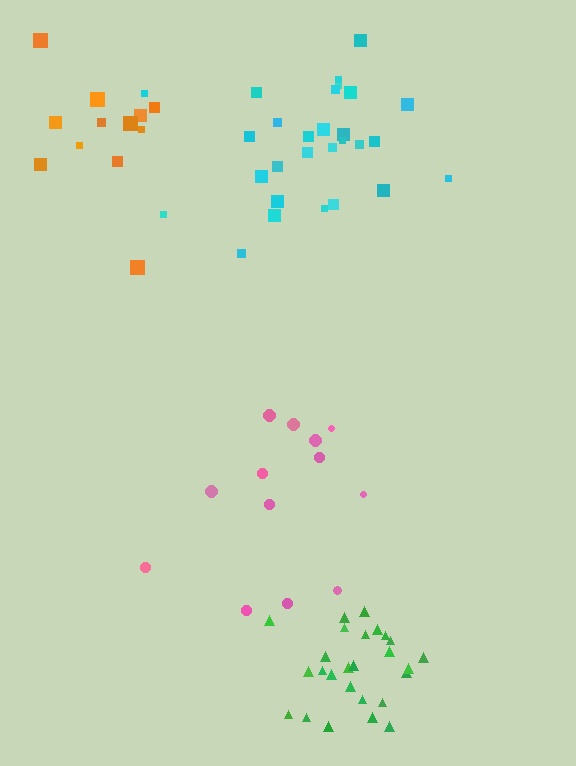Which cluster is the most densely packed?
Green.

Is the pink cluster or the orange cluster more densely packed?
Pink.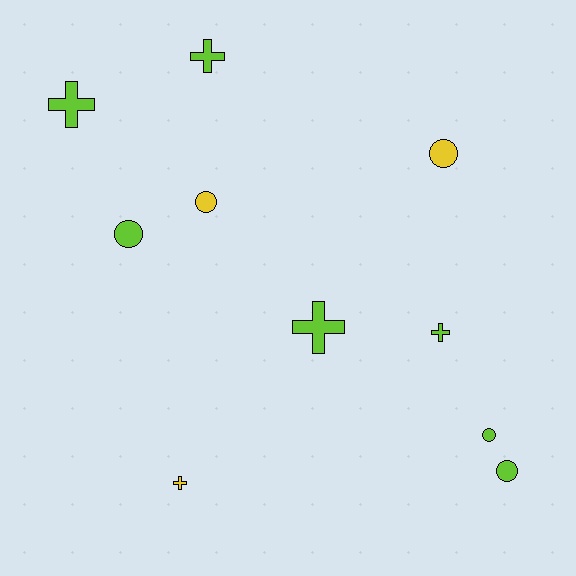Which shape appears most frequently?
Cross, with 5 objects.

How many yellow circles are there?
There are 2 yellow circles.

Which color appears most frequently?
Lime, with 7 objects.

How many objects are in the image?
There are 10 objects.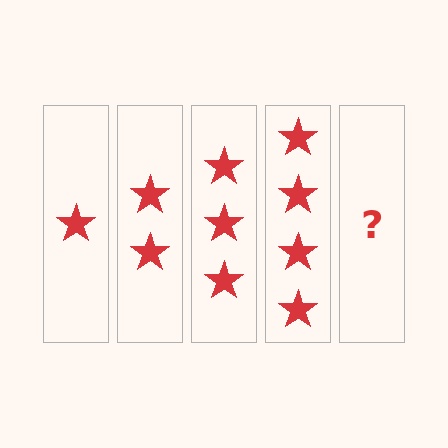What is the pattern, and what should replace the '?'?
The pattern is that each step adds one more star. The '?' should be 5 stars.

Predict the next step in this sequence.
The next step is 5 stars.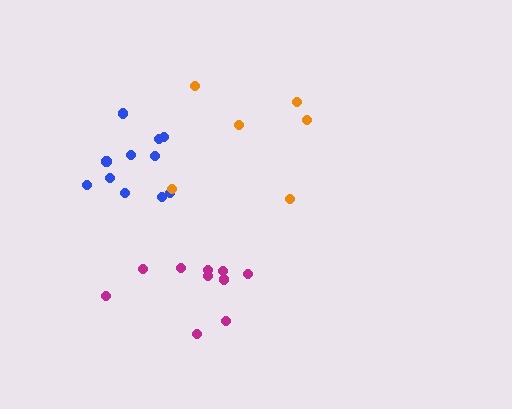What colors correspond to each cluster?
The clusters are colored: blue, orange, magenta.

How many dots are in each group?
Group 1: 11 dots, Group 2: 6 dots, Group 3: 10 dots (27 total).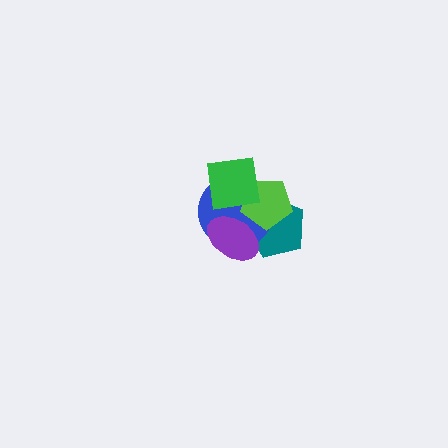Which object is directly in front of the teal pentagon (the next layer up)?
The blue circle is directly in front of the teal pentagon.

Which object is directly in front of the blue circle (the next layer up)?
The lime pentagon is directly in front of the blue circle.